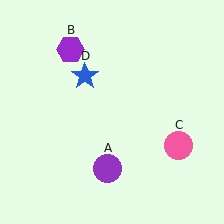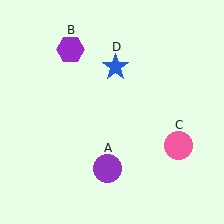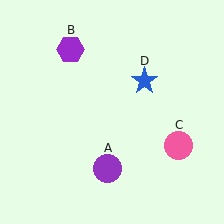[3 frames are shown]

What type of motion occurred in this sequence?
The blue star (object D) rotated clockwise around the center of the scene.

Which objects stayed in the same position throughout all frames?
Purple circle (object A) and purple hexagon (object B) and pink circle (object C) remained stationary.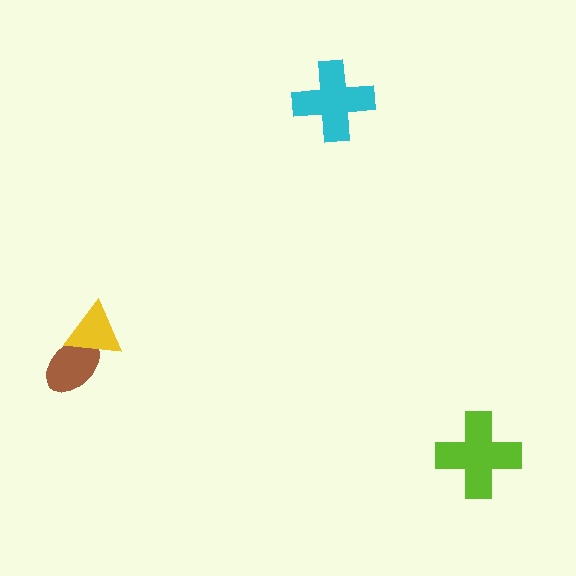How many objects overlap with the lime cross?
0 objects overlap with the lime cross.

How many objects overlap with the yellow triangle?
1 object overlaps with the yellow triangle.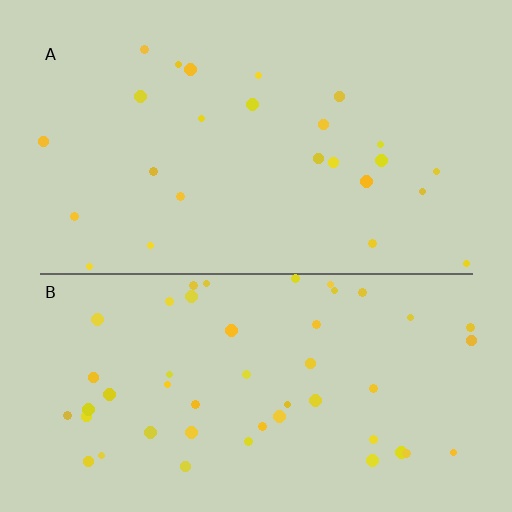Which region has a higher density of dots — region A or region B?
B (the bottom).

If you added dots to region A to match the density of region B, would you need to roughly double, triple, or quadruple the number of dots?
Approximately double.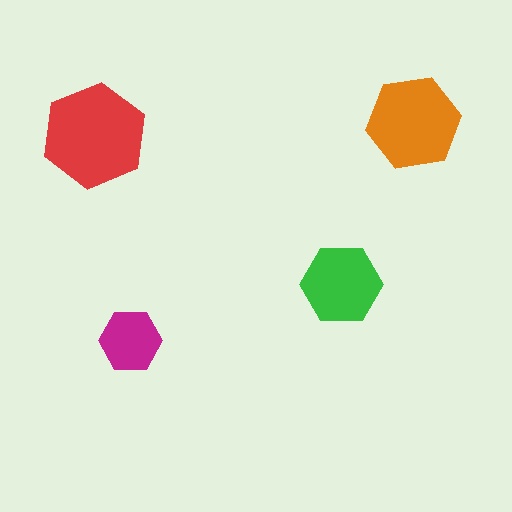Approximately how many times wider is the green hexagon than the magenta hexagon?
About 1.5 times wider.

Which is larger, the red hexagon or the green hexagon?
The red one.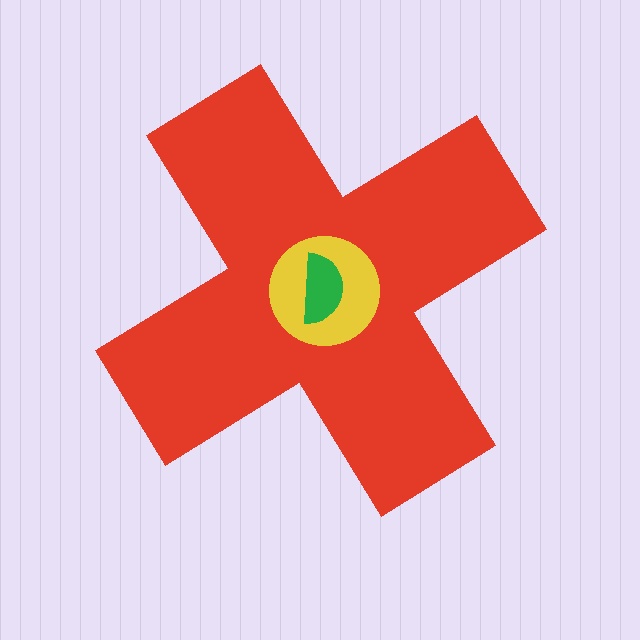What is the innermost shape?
The green semicircle.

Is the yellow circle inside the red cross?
Yes.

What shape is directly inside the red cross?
The yellow circle.